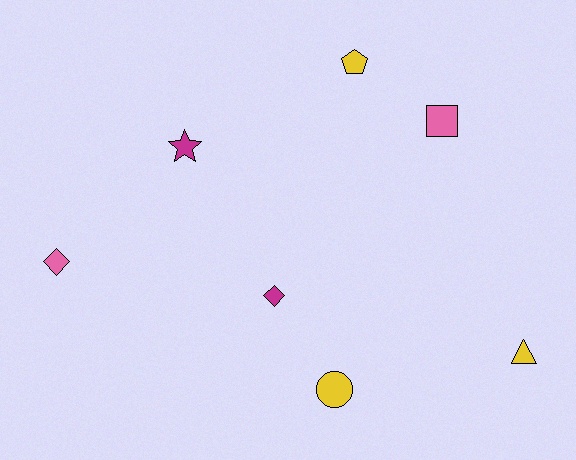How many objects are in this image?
There are 7 objects.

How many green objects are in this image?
There are no green objects.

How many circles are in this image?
There is 1 circle.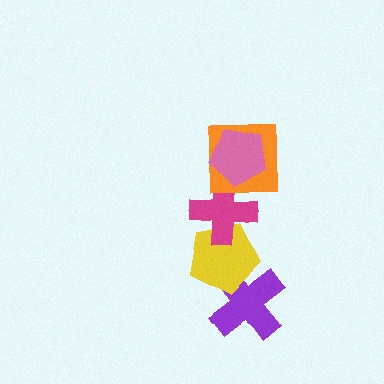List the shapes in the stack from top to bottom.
From top to bottom: the pink pentagon, the orange square, the magenta cross, the yellow pentagon, the purple cross.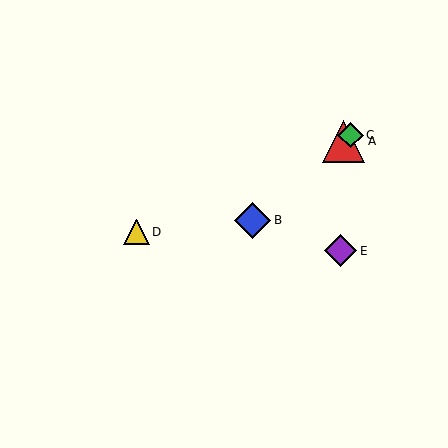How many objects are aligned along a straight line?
3 objects (A, B, C) are aligned along a straight line.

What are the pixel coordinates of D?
Object D is at (136, 232).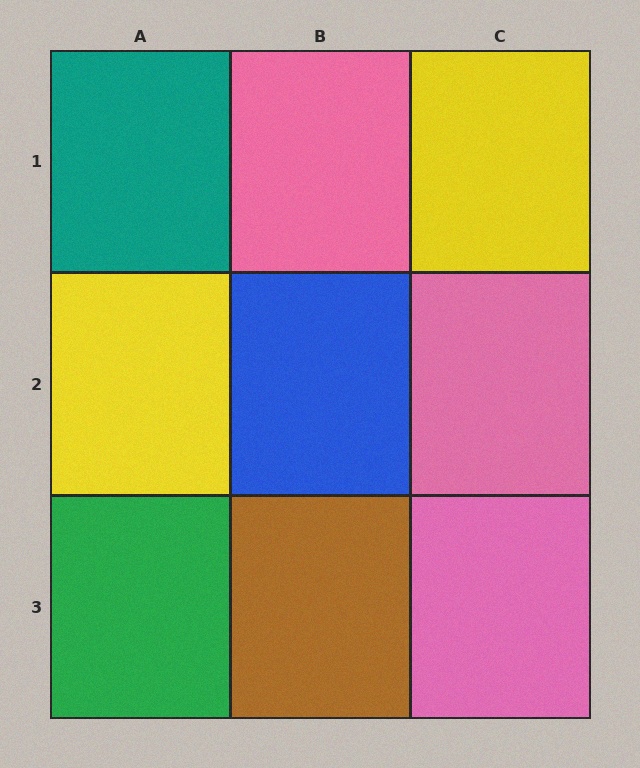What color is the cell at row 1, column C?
Yellow.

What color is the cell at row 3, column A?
Green.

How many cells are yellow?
2 cells are yellow.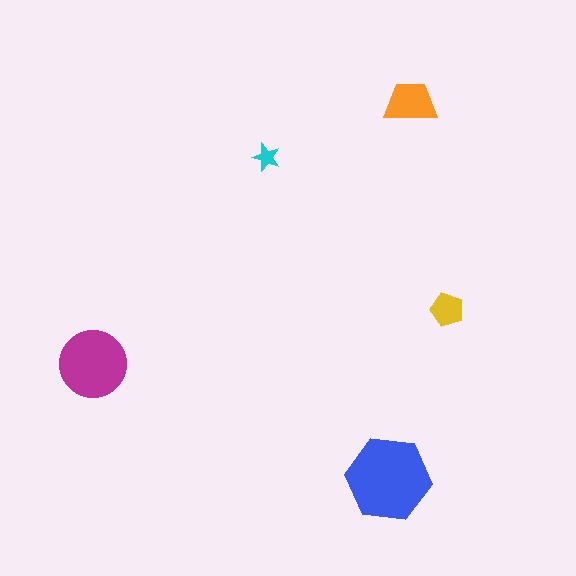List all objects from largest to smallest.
The blue hexagon, the magenta circle, the orange trapezoid, the yellow pentagon, the cyan star.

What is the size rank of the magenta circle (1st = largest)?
2nd.